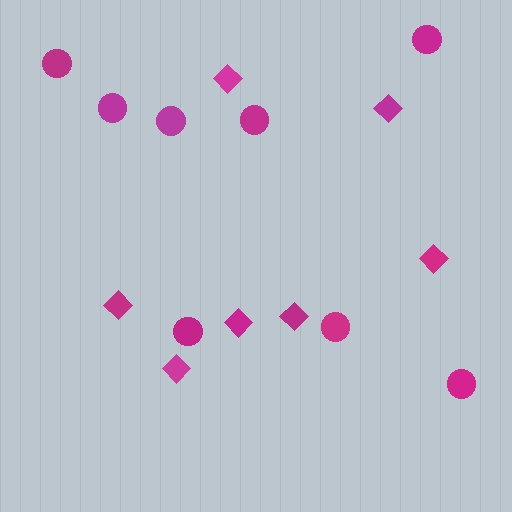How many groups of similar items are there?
There are 2 groups: one group of circles (8) and one group of diamonds (7).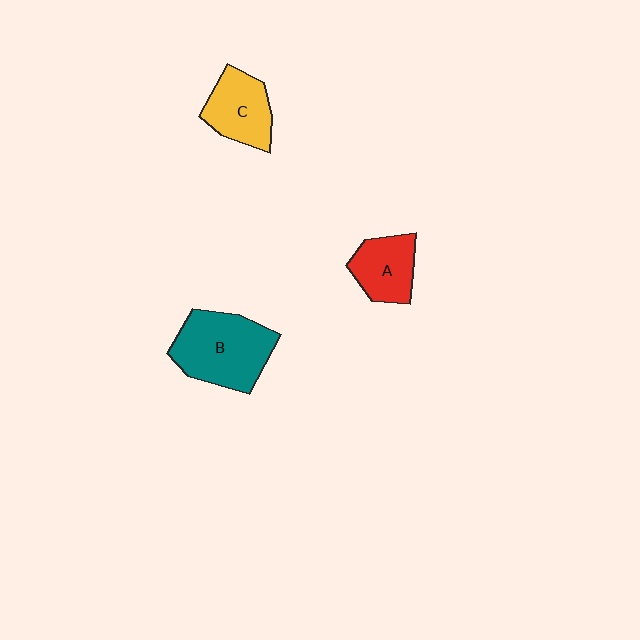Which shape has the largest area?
Shape B (teal).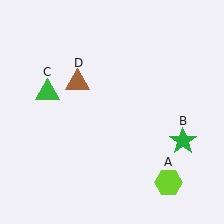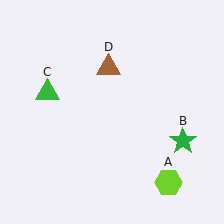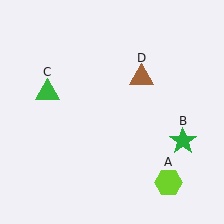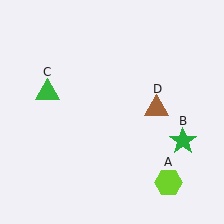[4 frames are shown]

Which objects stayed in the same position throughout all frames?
Lime hexagon (object A) and green star (object B) and green triangle (object C) remained stationary.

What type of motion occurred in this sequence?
The brown triangle (object D) rotated clockwise around the center of the scene.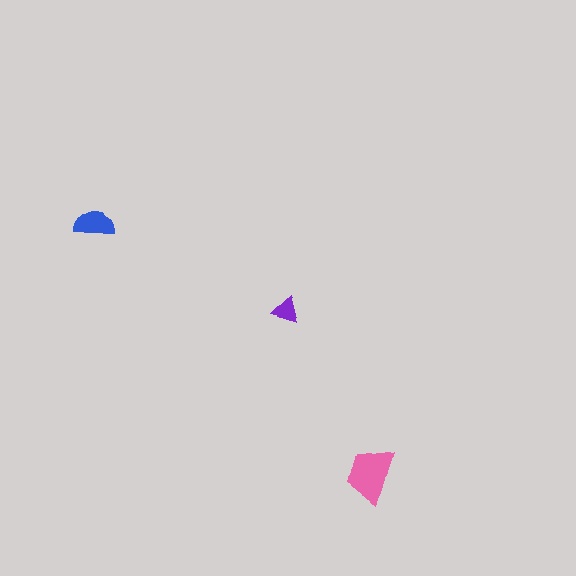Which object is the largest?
The pink trapezoid.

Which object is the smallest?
The purple triangle.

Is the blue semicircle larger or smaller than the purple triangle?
Larger.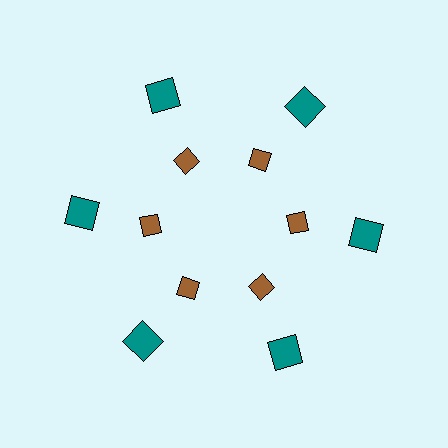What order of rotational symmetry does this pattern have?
This pattern has 6-fold rotational symmetry.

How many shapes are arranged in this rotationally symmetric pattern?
There are 12 shapes, arranged in 6 groups of 2.